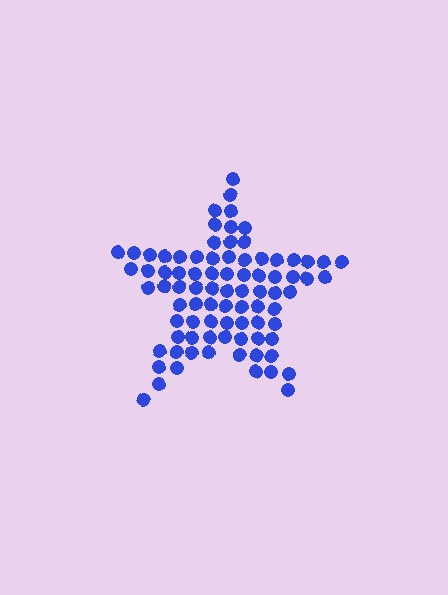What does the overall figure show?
The overall figure shows a star.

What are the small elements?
The small elements are circles.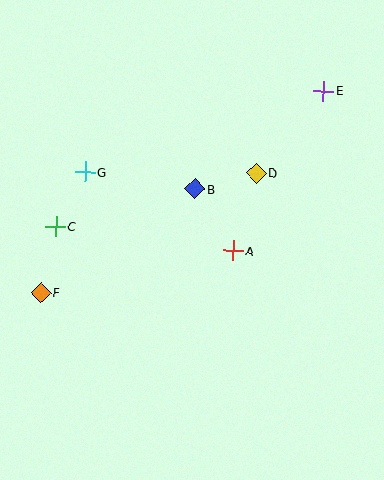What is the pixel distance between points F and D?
The distance between F and D is 246 pixels.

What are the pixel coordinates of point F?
Point F is at (41, 293).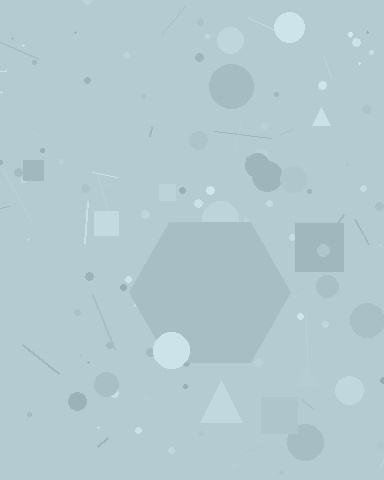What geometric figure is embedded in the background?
A hexagon is embedded in the background.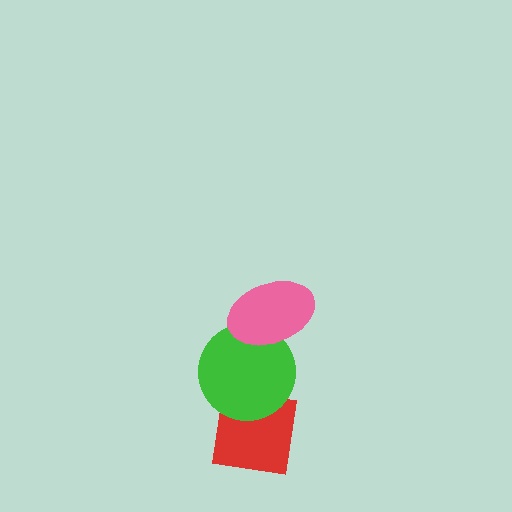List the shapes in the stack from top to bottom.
From top to bottom: the pink ellipse, the green circle, the red square.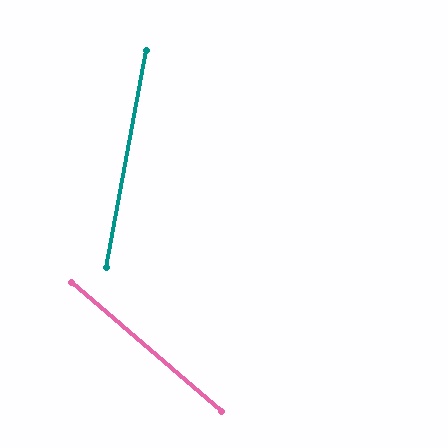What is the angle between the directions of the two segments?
Approximately 60 degrees.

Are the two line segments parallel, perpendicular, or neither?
Neither parallel nor perpendicular — they differ by about 60°.